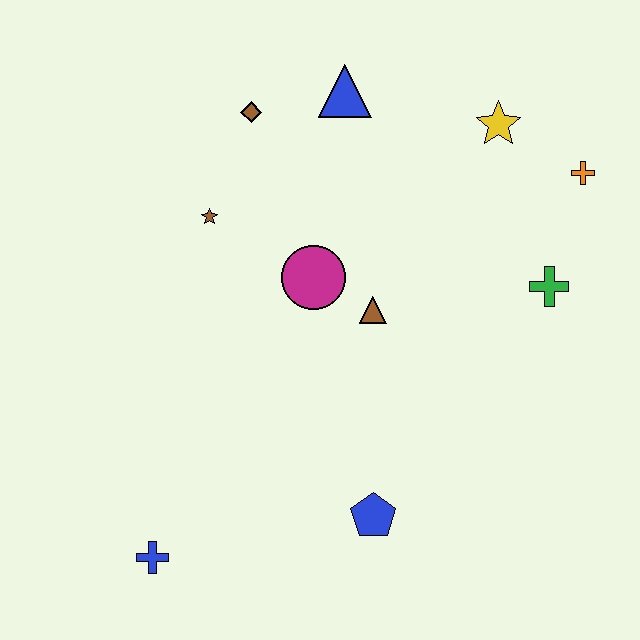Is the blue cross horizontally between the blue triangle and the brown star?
No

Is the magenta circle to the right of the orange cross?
No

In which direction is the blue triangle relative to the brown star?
The blue triangle is to the right of the brown star.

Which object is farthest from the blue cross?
The orange cross is farthest from the blue cross.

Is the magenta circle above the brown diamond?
No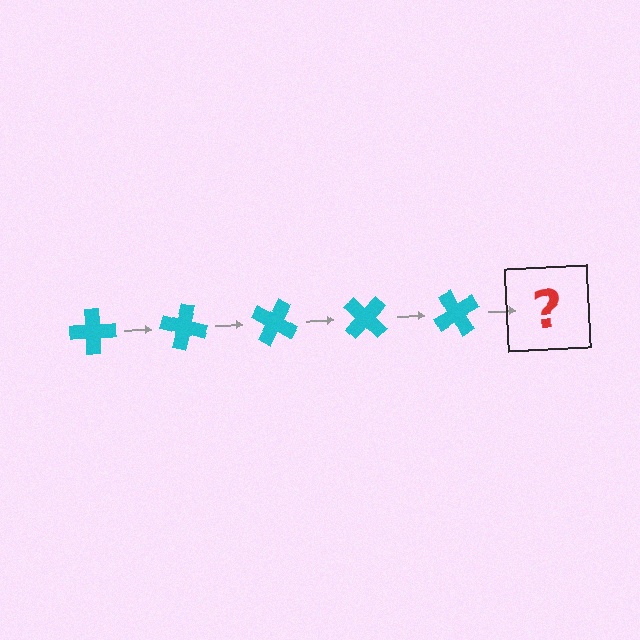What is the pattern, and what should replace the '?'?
The pattern is that the cross rotates 15 degrees each step. The '?' should be a cyan cross rotated 75 degrees.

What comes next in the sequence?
The next element should be a cyan cross rotated 75 degrees.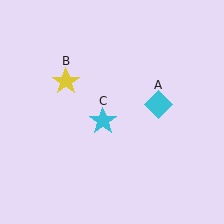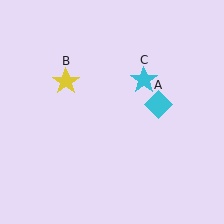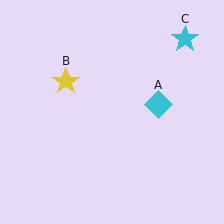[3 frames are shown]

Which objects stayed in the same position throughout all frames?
Cyan diamond (object A) and yellow star (object B) remained stationary.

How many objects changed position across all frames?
1 object changed position: cyan star (object C).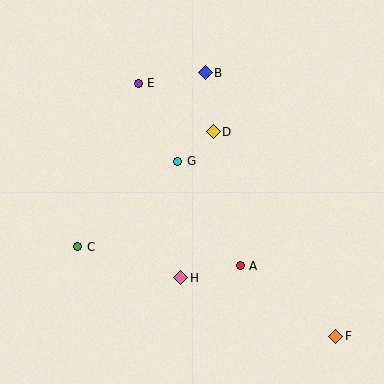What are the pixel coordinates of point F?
Point F is at (336, 336).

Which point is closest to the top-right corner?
Point B is closest to the top-right corner.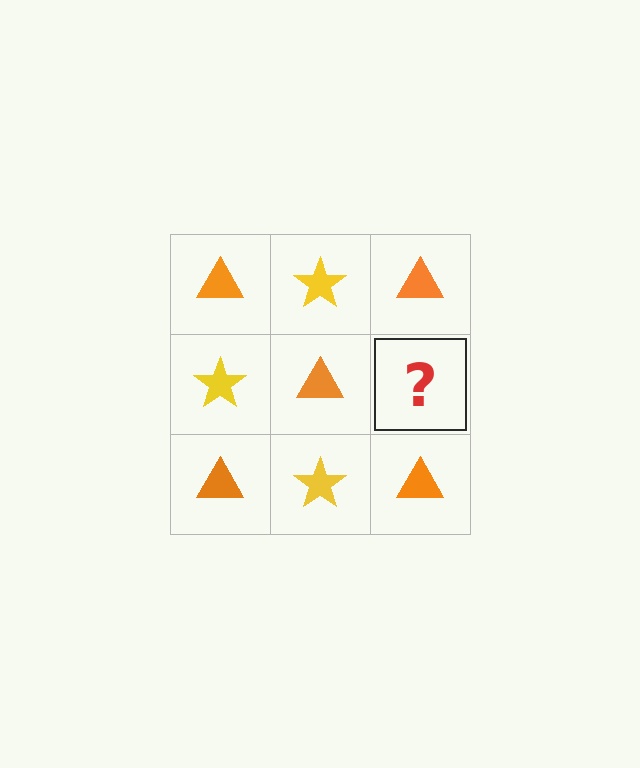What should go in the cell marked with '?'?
The missing cell should contain a yellow star.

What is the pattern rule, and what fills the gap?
The rule is that it alternates orange triangle and yellow star in a checkerboard pattern. The gap should be filled with a yellow star.